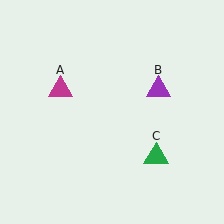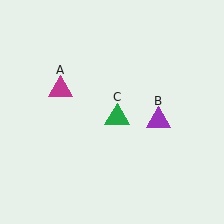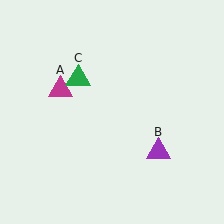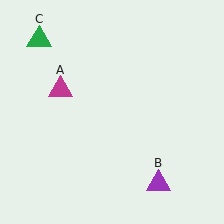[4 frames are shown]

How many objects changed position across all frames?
2 objects changed position: purple triangle (object B), green triangle (object C).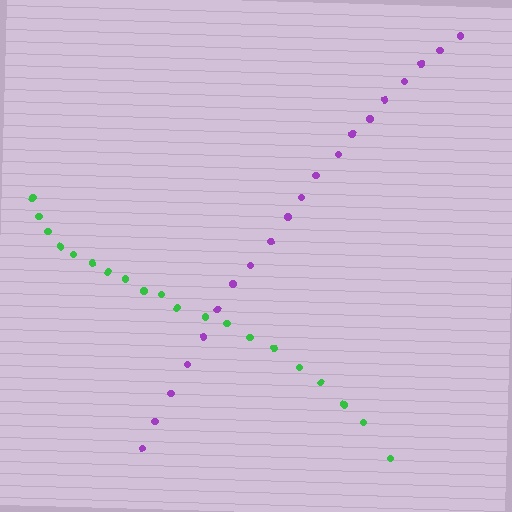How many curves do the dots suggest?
There are 2 distinct paths.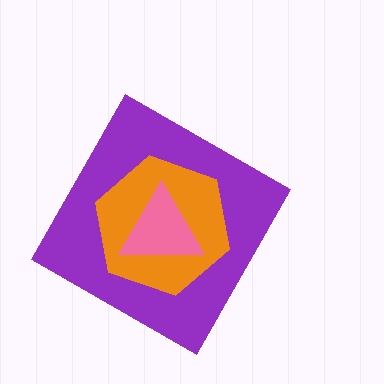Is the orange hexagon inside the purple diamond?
Yes.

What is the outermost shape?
The purple diamond.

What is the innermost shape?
The pink triangle.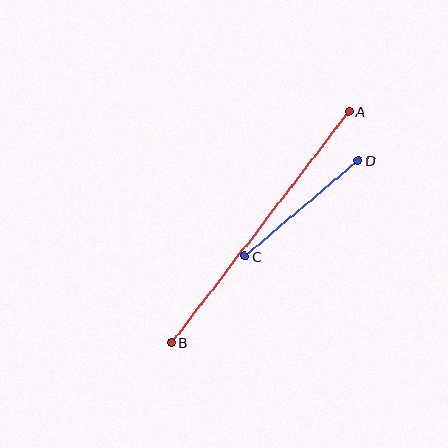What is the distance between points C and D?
The distance is approximately 148 pixels.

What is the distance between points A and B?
The distance is approximately 291 pixels.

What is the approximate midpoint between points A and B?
The midpoint is at approximately (260, 227) pixels.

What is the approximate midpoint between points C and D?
The midpoint is at approximately (302, 208) pixels.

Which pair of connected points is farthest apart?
Points A and B are farthest apart.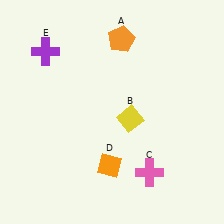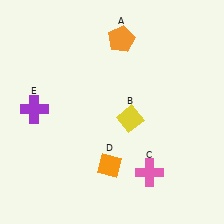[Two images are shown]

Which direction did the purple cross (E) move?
The purple cross (E) moved down.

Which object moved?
The purple cross (E) moved down.